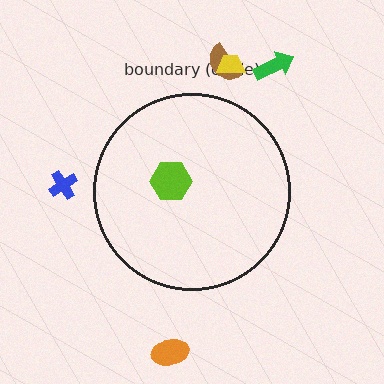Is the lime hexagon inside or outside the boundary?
Inside.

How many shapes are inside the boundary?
1 inside, 5 outside.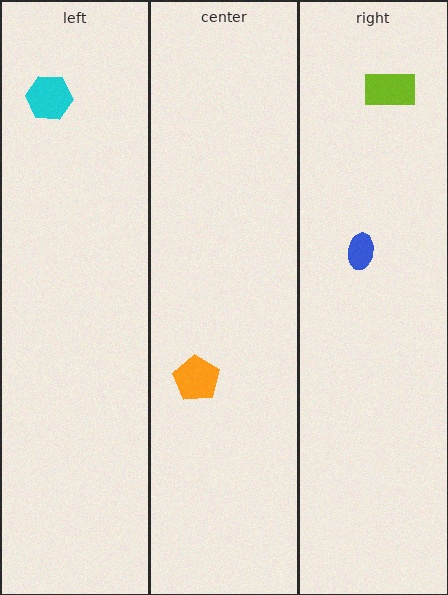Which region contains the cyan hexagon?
The left region.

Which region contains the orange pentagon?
The center region.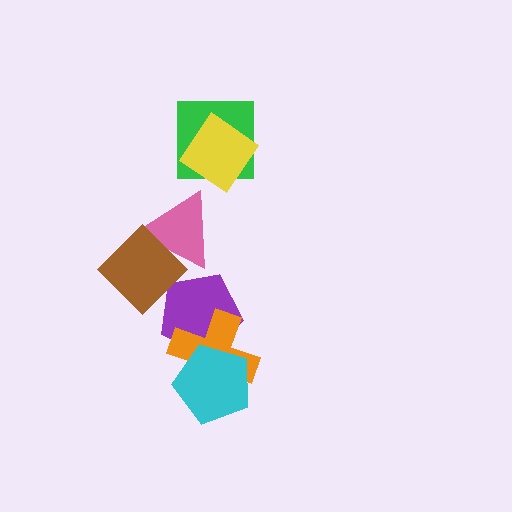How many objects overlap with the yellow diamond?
1 object overlaps with the yellow diamond.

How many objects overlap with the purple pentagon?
3 objects overlap with the purple pentagon.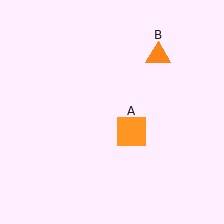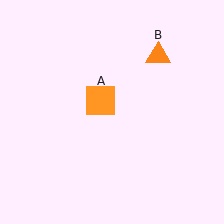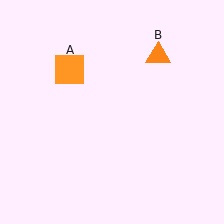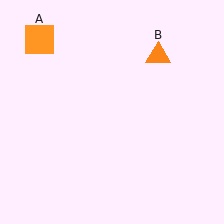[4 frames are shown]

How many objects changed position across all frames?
1 object changed position: orange square (object A).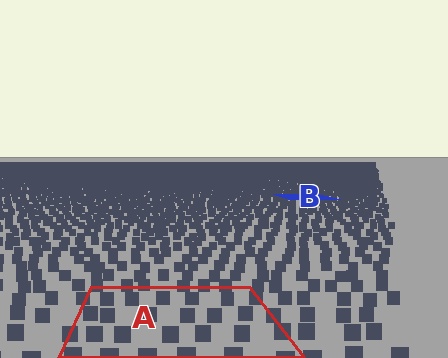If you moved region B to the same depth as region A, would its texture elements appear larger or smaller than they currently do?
They would appear larger. At a closer depth, the same texture elements are projected at a bigger on-screen size.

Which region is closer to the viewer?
Region A is closer. The texture elements there are larger and more spread out.